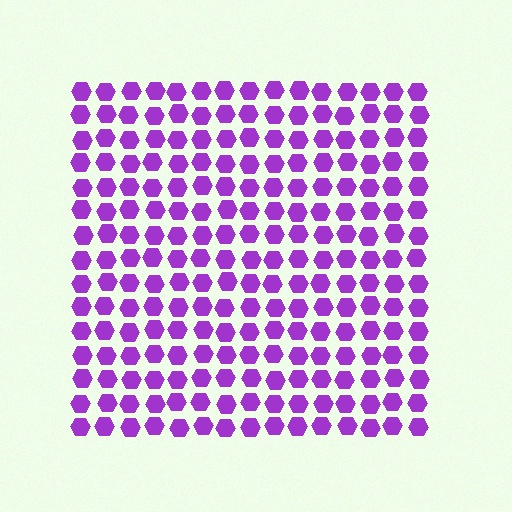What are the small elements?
The small elements are hexagons.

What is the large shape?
The large shape is a square.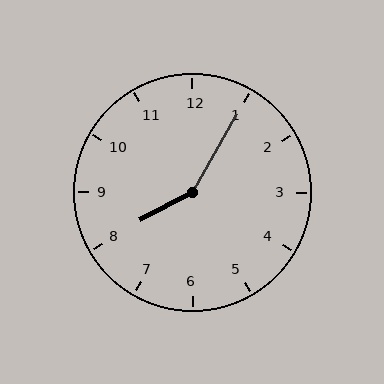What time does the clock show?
8:05.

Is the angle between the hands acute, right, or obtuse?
It is obtuse.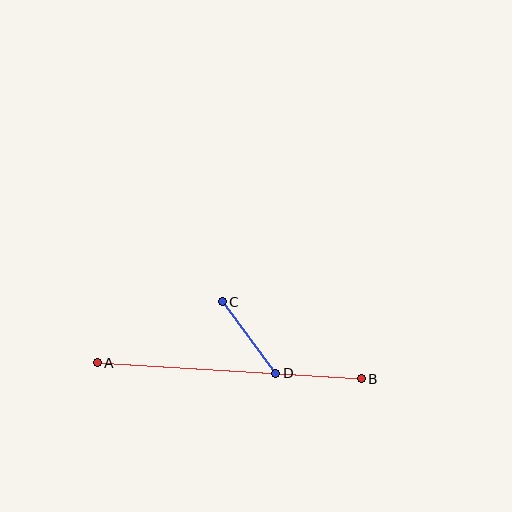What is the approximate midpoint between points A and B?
The midpoint is at approximately (229, 371) pixels.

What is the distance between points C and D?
The distance is approximately 89 pixels.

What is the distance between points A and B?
The distance is approximately 265 pixels.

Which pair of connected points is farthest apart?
Points A and B are farthest apart.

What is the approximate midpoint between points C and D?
The midpoint is at approximately (249, 338) pixels.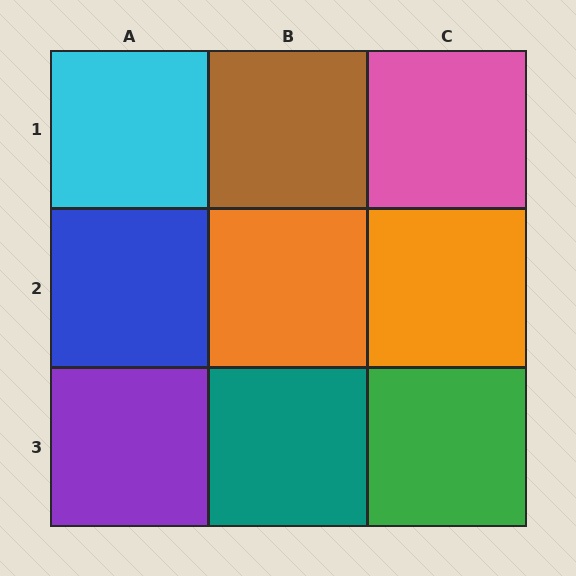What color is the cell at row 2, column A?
Blue.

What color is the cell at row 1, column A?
Cyan.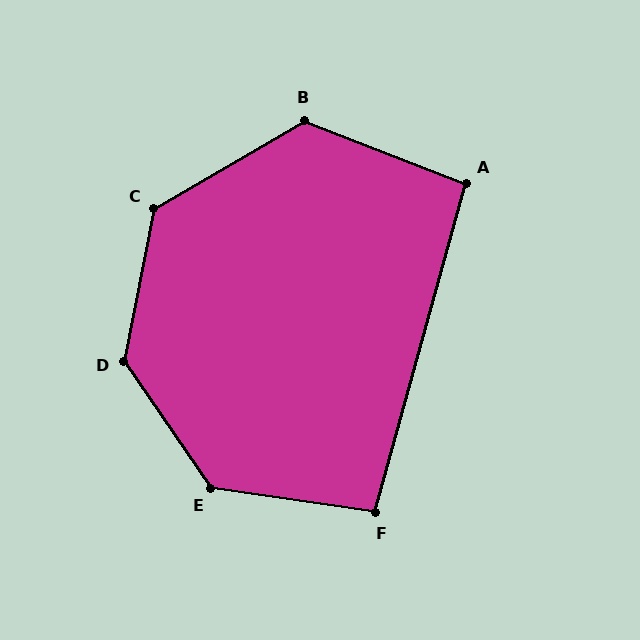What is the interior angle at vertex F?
Approximately 97 degrees (obtuse).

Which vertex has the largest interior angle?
D, at approximately 135 degrees.